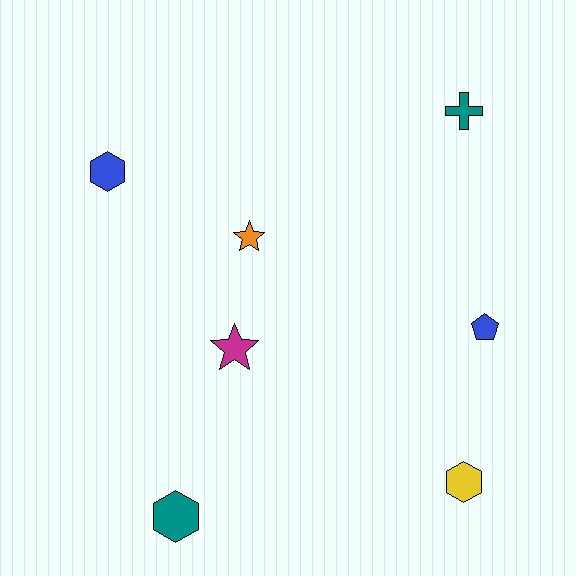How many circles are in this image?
There are no circles.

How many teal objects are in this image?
There are 2 teal objects.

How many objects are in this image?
There are 7 objects.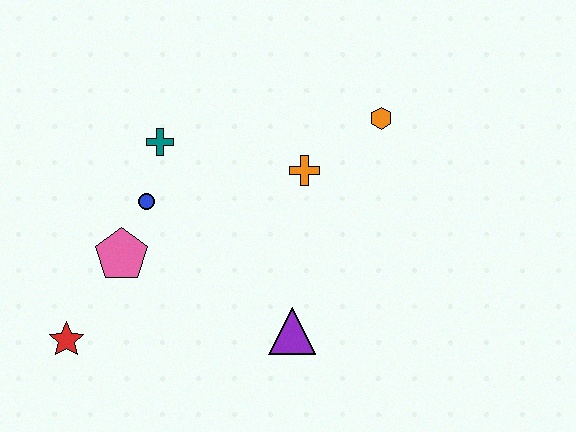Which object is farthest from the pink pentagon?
The orange hexagon is farthest from the pink pentagon.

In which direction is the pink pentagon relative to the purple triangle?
The pink pentagon is to the left of the purple triangle.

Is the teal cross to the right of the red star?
Yes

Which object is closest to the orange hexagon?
The orange cross is closest to the orange hexagon.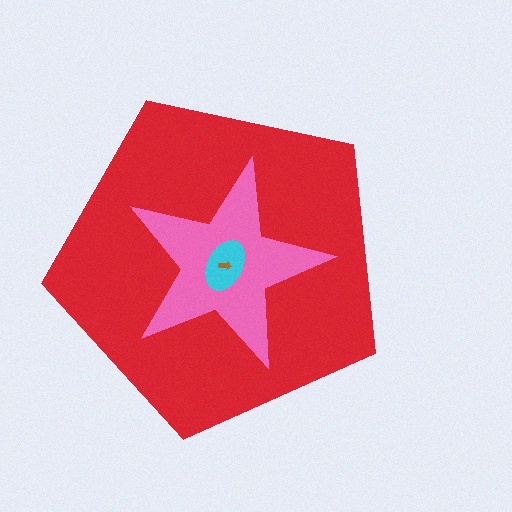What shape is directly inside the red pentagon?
The pink star.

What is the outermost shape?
The red pentagon.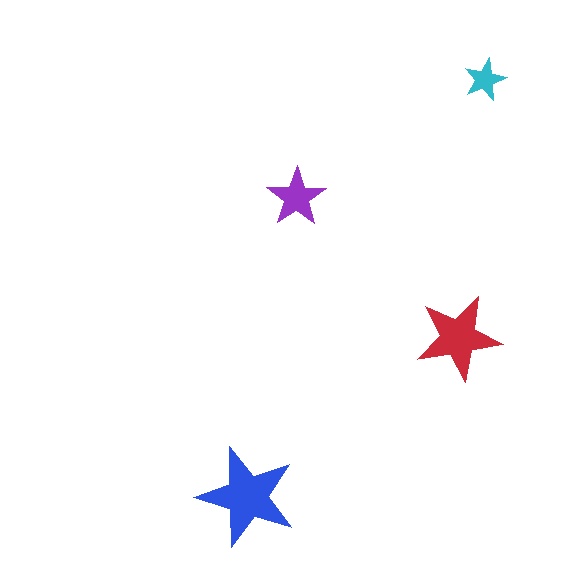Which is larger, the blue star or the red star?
The blue one.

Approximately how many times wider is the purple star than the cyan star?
About 1.5 times wider.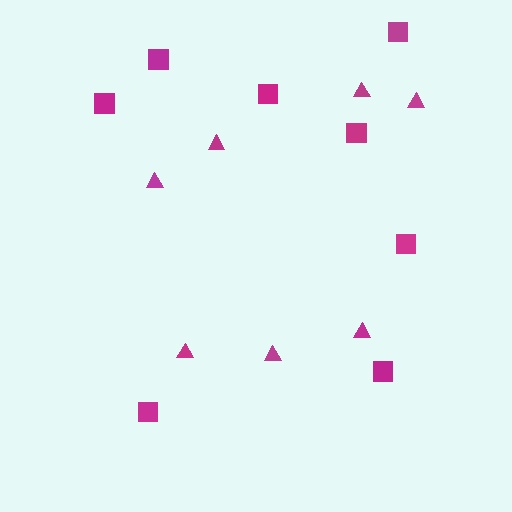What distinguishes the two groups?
There are 2 groups: one group of squares (8) and one group of triangles (7).